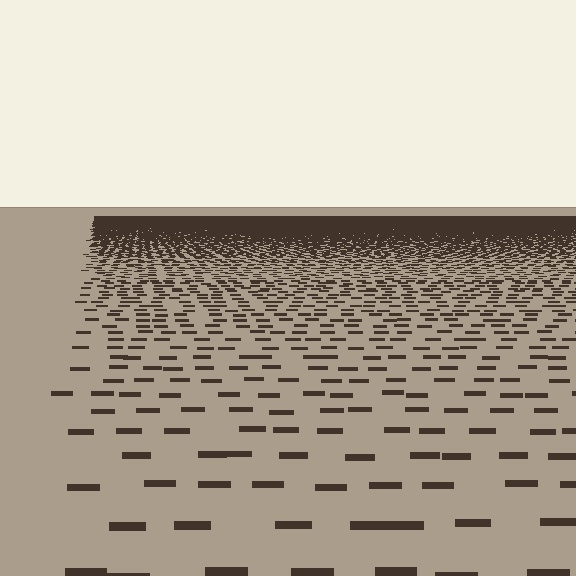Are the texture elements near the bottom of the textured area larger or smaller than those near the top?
Larger. Near the bottom, elements are closer to the viewer and appear at a bigger on-screen size.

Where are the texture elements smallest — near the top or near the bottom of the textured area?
Near the top.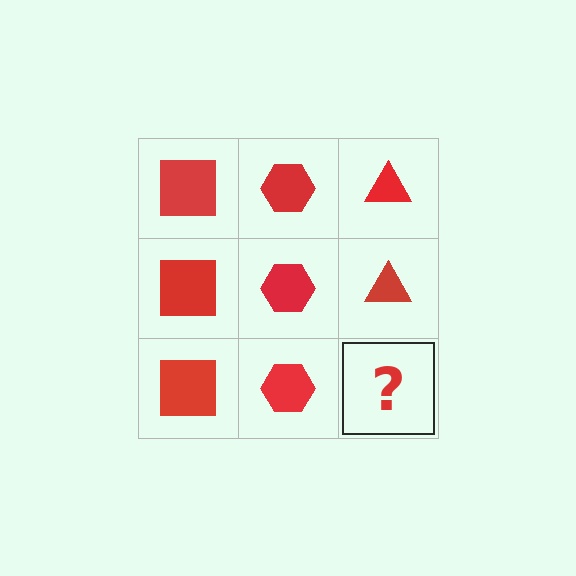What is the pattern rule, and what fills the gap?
The rule is that each column has a consistent shape. The gap should be filled with a red triangle.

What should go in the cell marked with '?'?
The missing cell should contain a red triangle.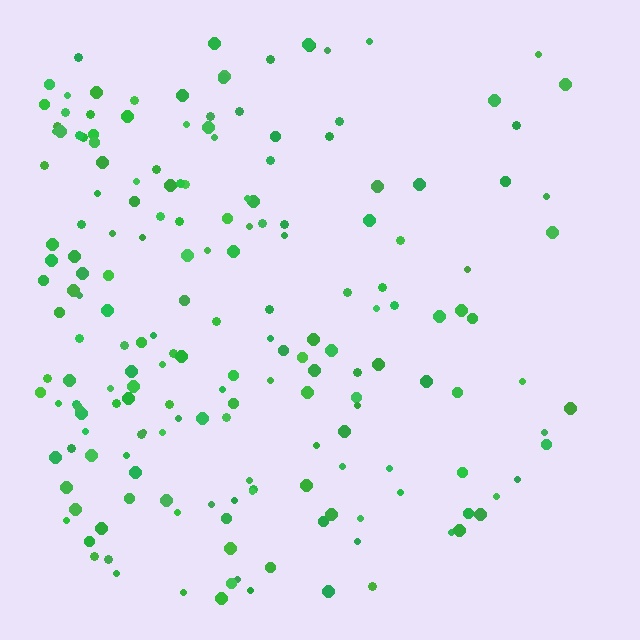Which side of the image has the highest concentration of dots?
The left.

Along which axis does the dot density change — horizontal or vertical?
Horizontal.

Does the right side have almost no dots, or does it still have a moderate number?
Still a moderate number, just noticeably fewer than the left.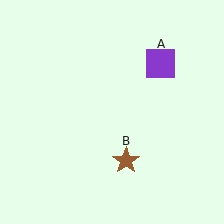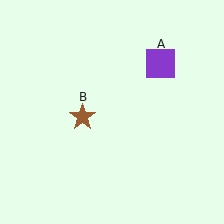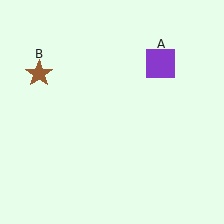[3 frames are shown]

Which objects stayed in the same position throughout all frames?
Purple square (object A) remained stationary.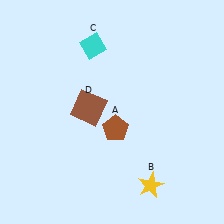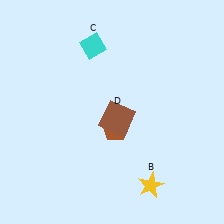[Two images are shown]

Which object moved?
The brown square (D) moved right.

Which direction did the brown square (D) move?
The brown square (D) moved right.